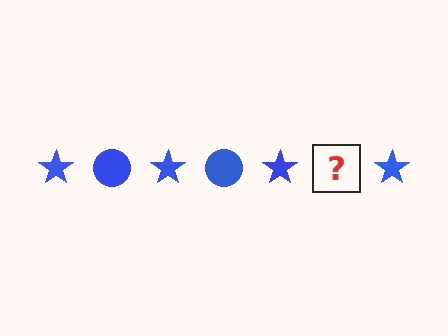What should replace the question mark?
The question mark should be replaced with a blue circle.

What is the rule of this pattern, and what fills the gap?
The rule is that the pattern cycles through star, circle shapes in blue. The gap should be filled with a blue circle.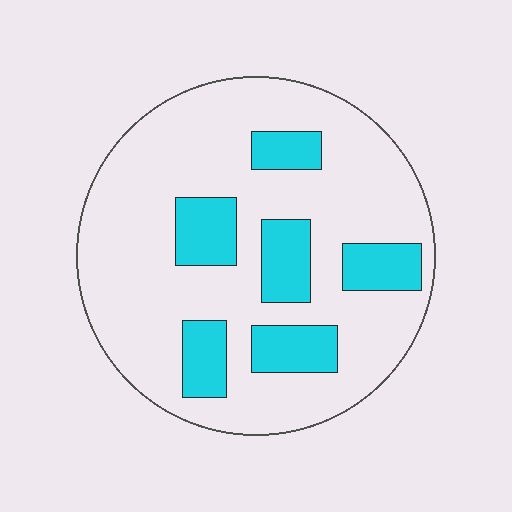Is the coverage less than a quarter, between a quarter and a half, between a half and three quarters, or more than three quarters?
Less than a quarter.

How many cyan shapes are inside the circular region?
6.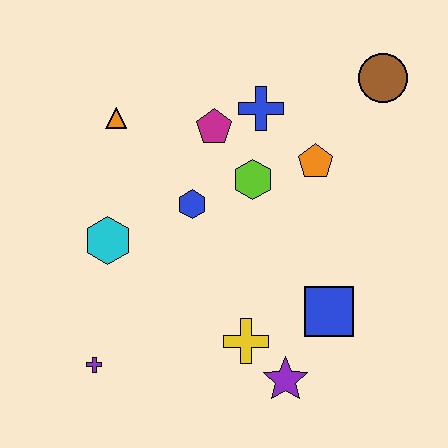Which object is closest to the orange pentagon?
The lime hexagon is closest to the orange pentagon.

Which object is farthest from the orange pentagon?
The purple cross is farthest from the orange pentagon.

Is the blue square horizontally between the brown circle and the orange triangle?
Yes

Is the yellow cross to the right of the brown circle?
No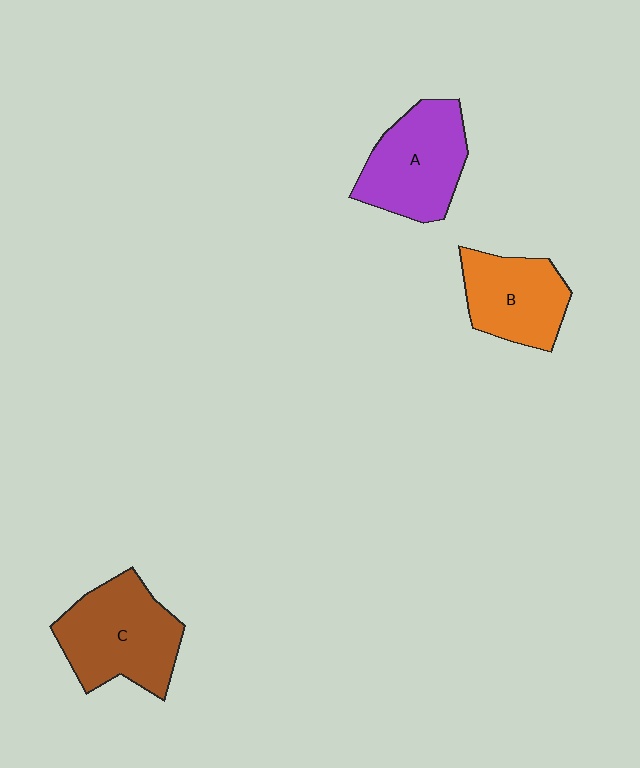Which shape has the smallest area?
Shape B (orange).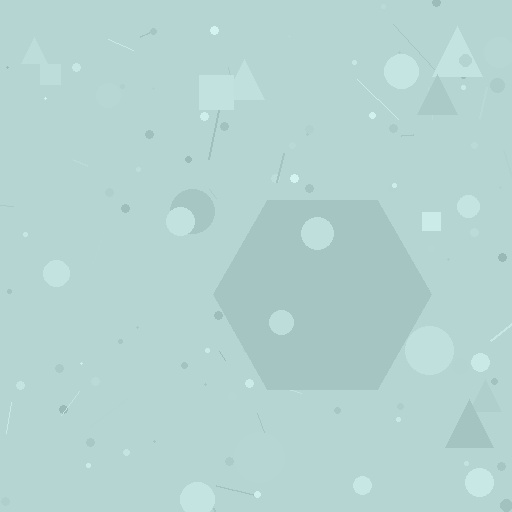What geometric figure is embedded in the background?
A hexagon is embedded in the background.